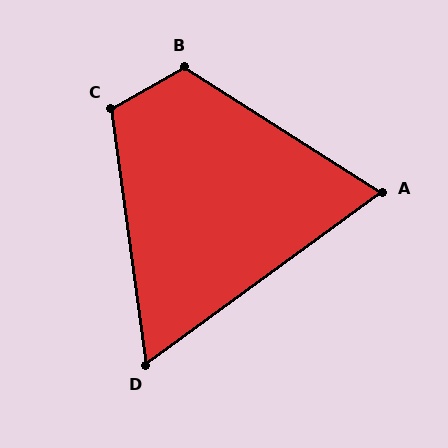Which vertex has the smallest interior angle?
D, at approximately 62 degrees.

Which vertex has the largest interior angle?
B, at approximately 118 degrees.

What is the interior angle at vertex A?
Approximately 68 degrees (acute).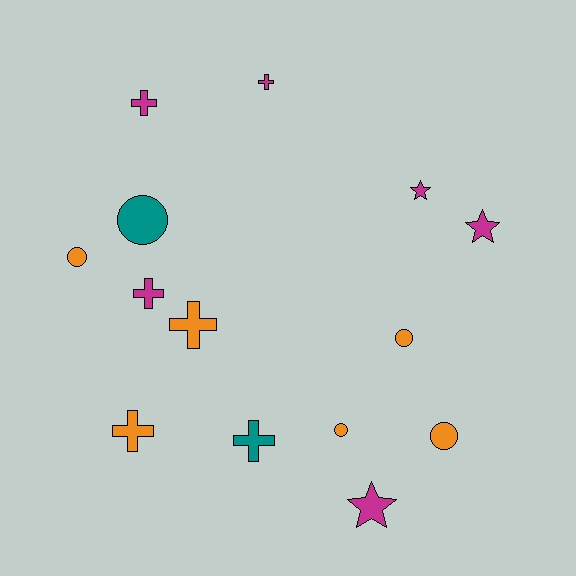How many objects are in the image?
There are 14 objects.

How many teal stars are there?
There are no teal stars.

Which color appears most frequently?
Magenta, with 6 objects.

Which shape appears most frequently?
Cross, with 6 objects.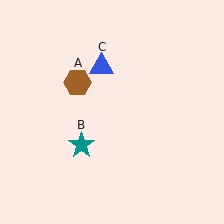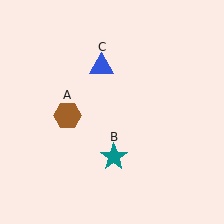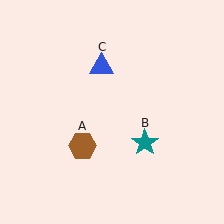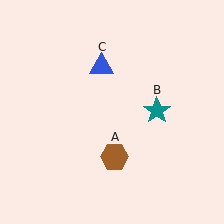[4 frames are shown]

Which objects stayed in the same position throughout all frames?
Blue triangle (object C) remained stationary.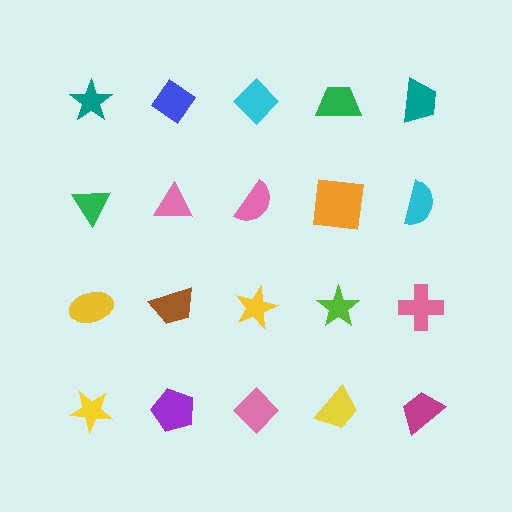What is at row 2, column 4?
An orange square.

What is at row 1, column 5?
A teal trapezoid.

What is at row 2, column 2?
A pink triangle.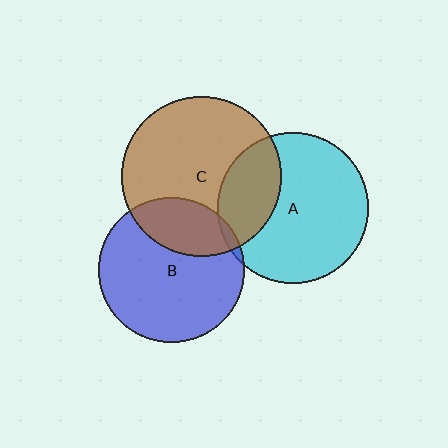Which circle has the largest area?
Circle C (brown).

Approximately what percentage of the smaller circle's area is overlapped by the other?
Approximately 25%.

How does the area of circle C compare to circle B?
Approximately 1.2 times.